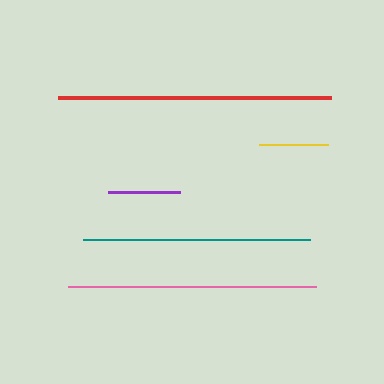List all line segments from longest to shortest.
From longest to shortest: red, pink, teal, purple, yellow.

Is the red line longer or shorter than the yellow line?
The red line is longer than the yellow line.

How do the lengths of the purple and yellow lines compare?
The purple and yellow lines are approximately the same length.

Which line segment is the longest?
The red line is the longest at approximately 273 pixels.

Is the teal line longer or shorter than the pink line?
The pink line is longer than the teal line.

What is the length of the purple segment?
The purple segment is approximately 72 pixels long.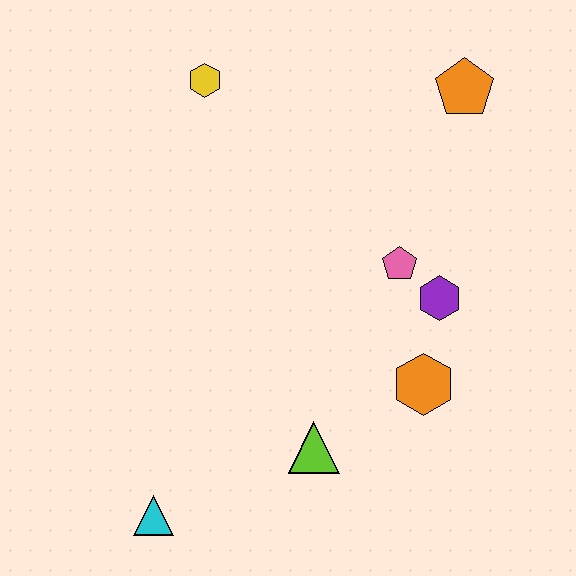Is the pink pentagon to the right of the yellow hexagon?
Yes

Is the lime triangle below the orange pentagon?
Yes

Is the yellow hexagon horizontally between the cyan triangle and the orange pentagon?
Yes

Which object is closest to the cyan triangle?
The lime triangle is closest to the cyan triangle.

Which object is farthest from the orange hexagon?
The yellow hexagon is farthest from the orange hexagon.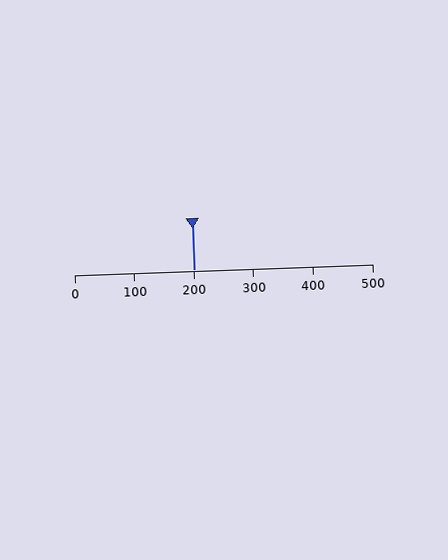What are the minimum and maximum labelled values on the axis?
The axis runs from 0 to 500.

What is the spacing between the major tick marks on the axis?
The major ticks are spaced 100 apart.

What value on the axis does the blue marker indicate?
The marker indicates approximately 200.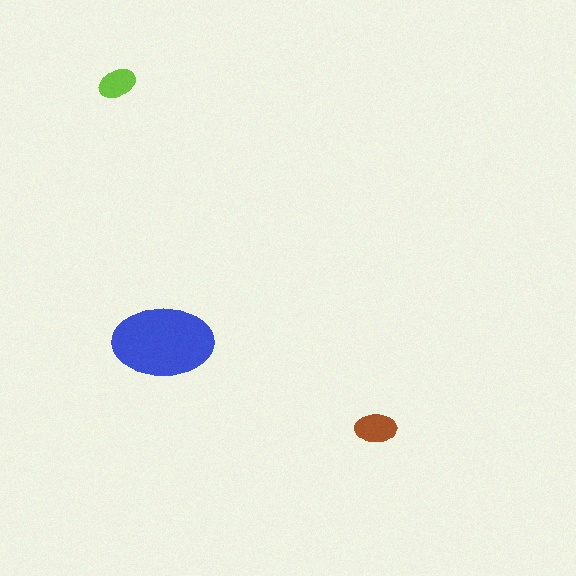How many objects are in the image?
There are 3 objects in the image.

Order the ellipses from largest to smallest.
the blue one, the brown one, the lime one.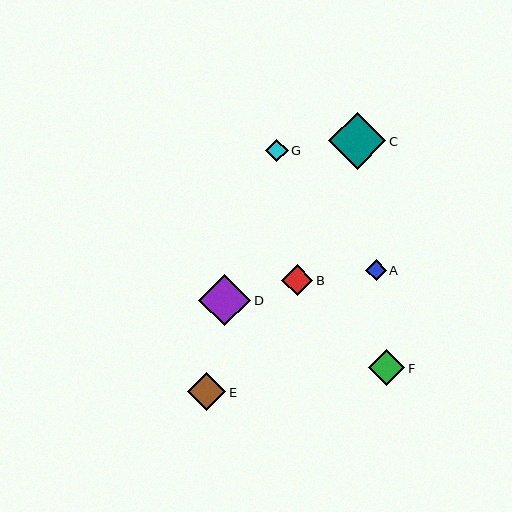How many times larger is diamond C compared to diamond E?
Diamond C is approximately 1.5 times the size of diamond E.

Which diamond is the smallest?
Diamond A is the smallest with a size of approximately 20 pixels.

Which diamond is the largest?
Diamond C is the largest with a size of approximately 57 pixels.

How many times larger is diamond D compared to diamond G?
Diamond D is approximately 2.3 times the size of diamond G.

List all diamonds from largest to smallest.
From largest to smallest: C, D, E, F, B, G, A.